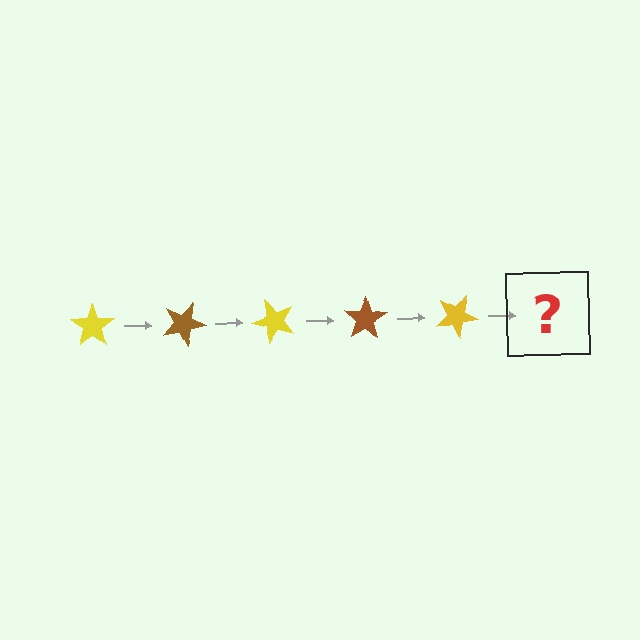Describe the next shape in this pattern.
It should be a brown star, rotated 125 degrees from the start.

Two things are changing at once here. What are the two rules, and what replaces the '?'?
The two rules are that it rotates 25 degrees each step and the color cycles through yellow and brown. The '?' should be a brown star, rotated 125 degrees from the start.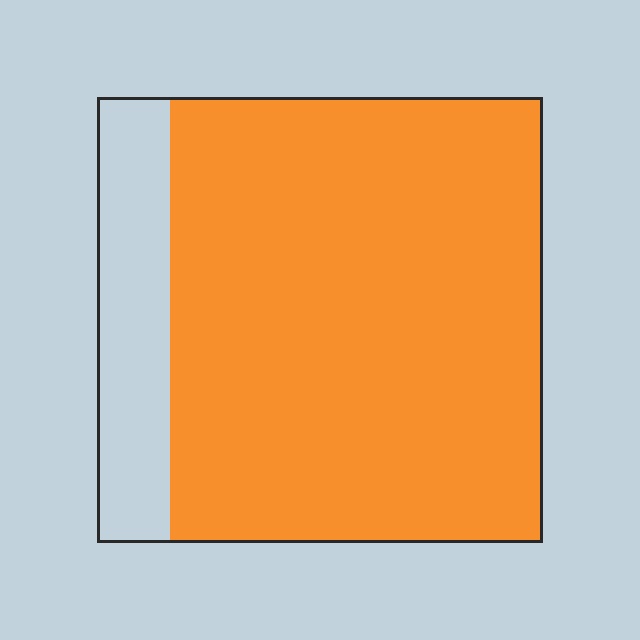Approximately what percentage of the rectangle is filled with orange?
Approximately 85%.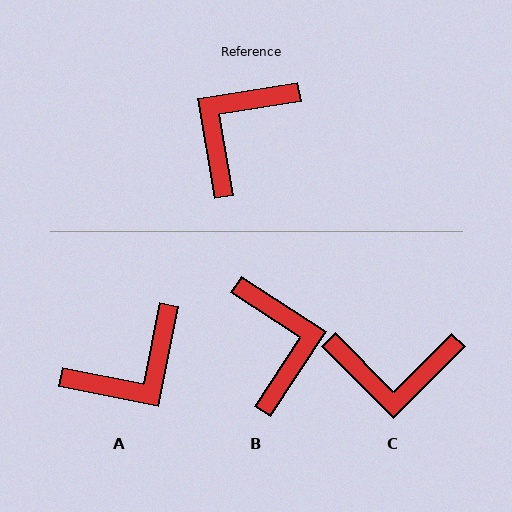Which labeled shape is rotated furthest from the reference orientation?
A, about 159 degrees away.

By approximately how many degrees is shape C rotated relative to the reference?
Approximately 125 degrees counter-clockwise.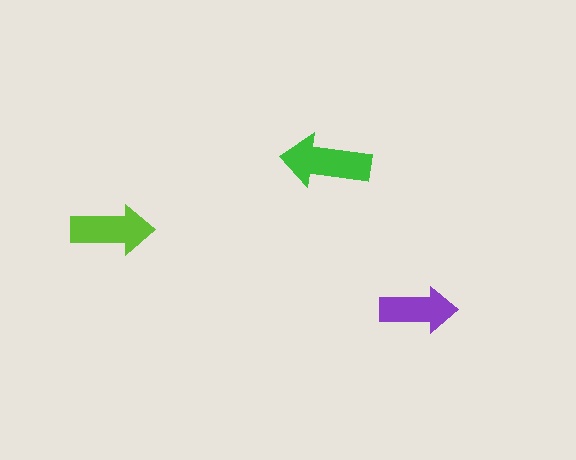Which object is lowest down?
The purple arrow is bottommost.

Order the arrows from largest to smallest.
the green one, the lime one, the purple one.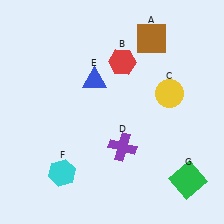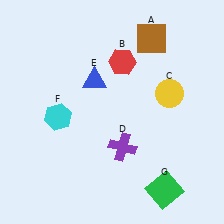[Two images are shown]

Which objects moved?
The objects that moved are: the cyan hexagon (F), the green square (G).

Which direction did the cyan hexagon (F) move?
The cyan hexagon (F) moved up.